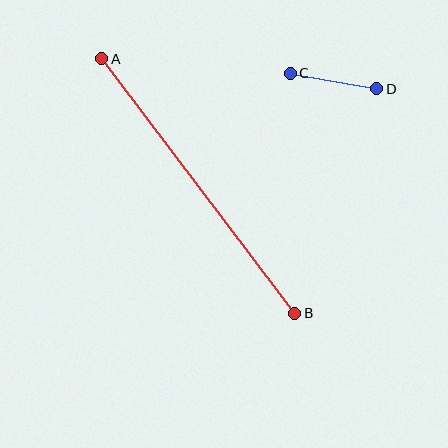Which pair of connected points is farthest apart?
Points A and B are farthest apart.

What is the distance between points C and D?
The distance is approximately 88 pixels.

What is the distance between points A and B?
The distance is approximately 320 pixels.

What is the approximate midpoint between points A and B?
The midpoint is at approximately (198, 186) pixels.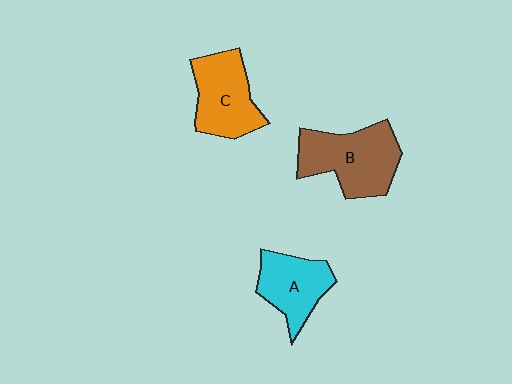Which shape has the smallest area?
Shape A (cyan).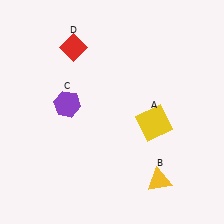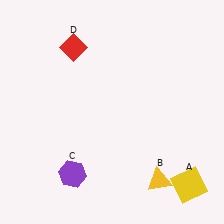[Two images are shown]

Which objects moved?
The objects that moved are: the yellow square (A), the purple hexagon (C).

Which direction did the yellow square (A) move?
The yellow square (A) moved down.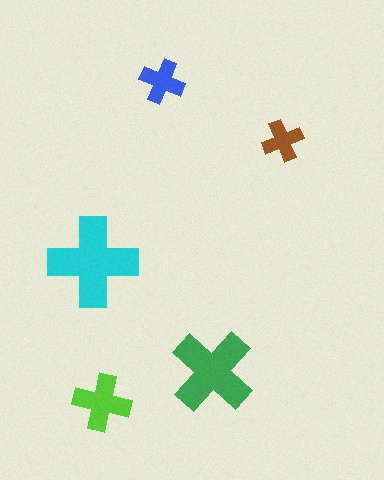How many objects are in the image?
There are 5 objects in the image.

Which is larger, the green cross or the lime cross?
The green one.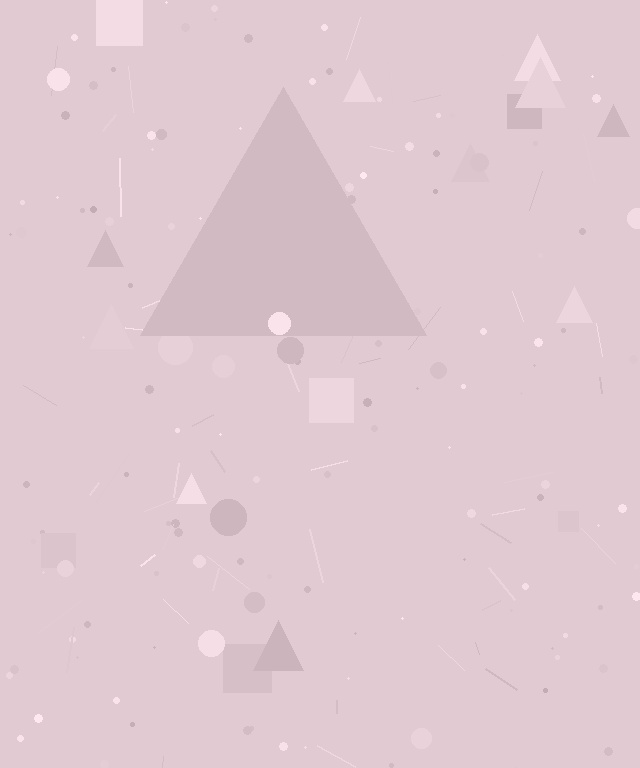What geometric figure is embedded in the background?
A triangle is embedded in the background.